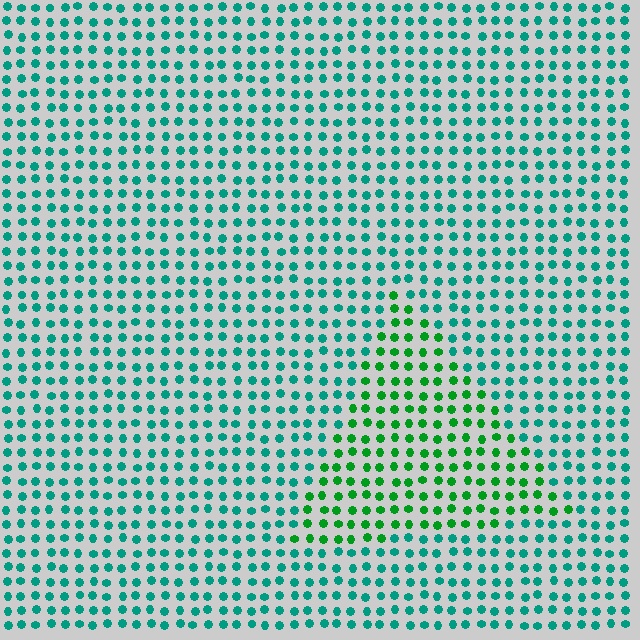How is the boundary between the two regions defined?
The boundary is defined purely by a slight shift in hue (about 39 degrees). Spacing, size, and orientation are identical on both sides.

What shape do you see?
I see a triangle.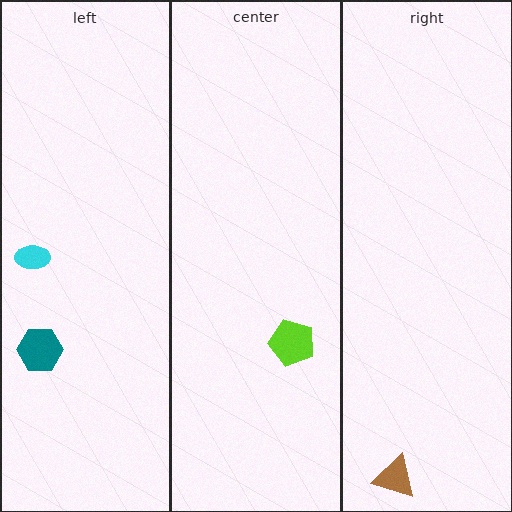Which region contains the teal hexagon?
The left region.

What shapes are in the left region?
The teal hexagon, the cyan ellipse.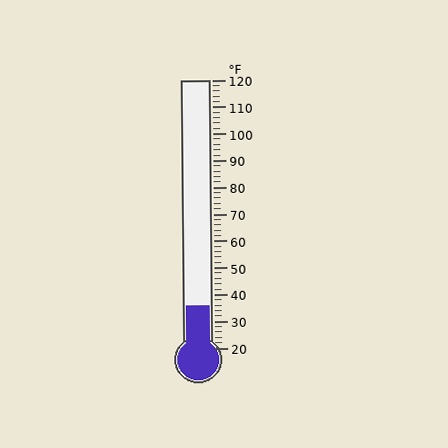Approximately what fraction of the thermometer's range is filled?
The thermometer is filled to approximately 15% of its range.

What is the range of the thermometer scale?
The thermometer scale ranges from 20°F to 120°F.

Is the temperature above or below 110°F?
The temperature is below 110°F.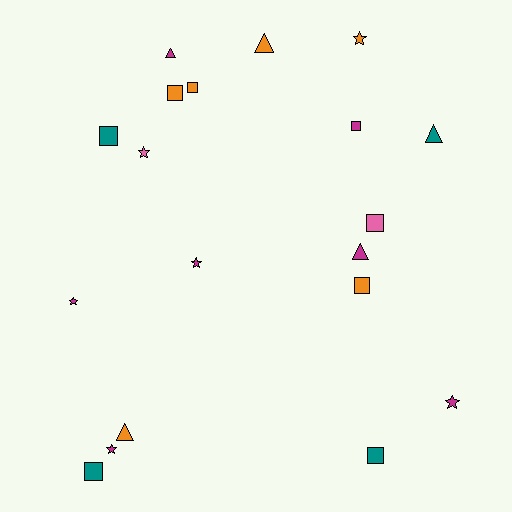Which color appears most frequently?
Magenta, with 7 objects.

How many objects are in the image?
There are 19 objects.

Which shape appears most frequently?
Square, with 8 objects.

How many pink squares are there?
There is 1 pink square.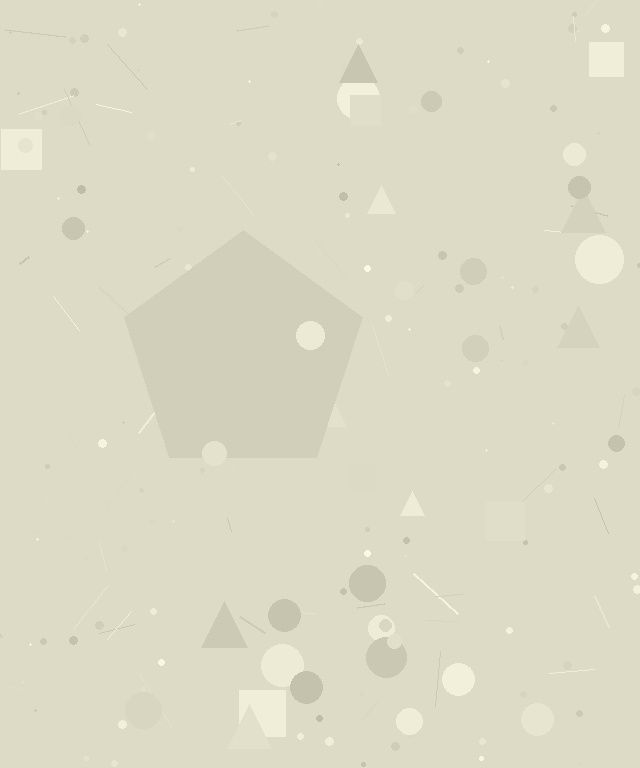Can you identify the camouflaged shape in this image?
The camouflaged shape is a pentagon.